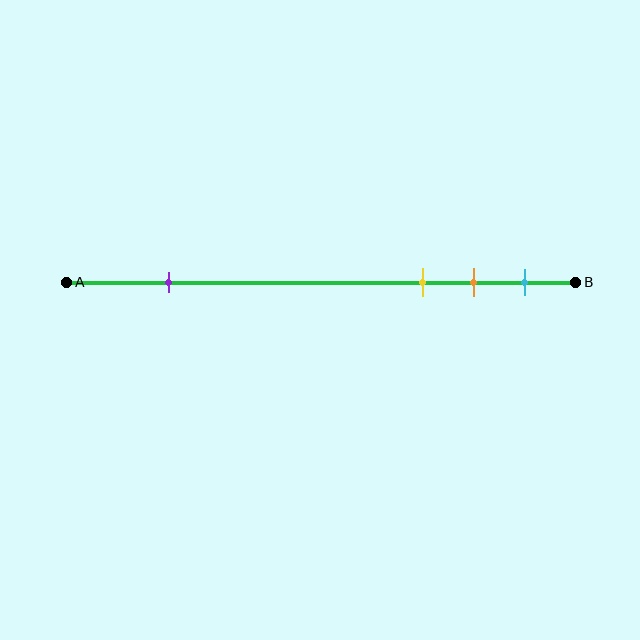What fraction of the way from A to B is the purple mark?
The purple mark is approximately 20% (0.2) of the way from A to B.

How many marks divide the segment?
There are 4 marks dividing the segment.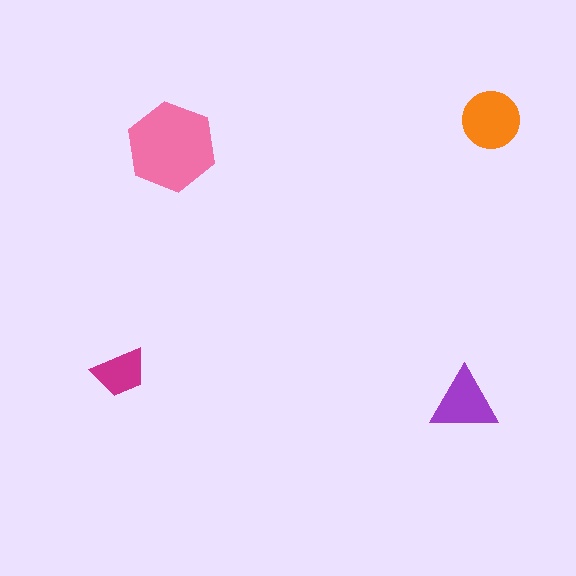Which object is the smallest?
The magenta trapezoid.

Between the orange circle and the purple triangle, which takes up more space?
The orange circle.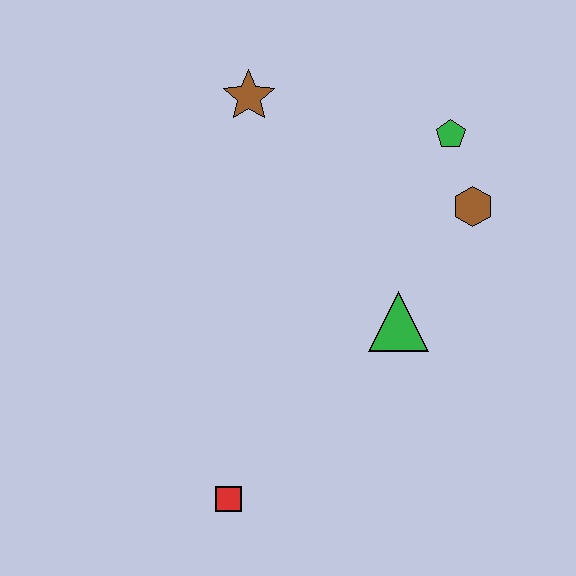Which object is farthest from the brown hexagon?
The red square is farthest from the brown hexagon.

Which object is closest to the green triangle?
The brown hexagon is closest to the green triangle.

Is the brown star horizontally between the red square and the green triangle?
Yes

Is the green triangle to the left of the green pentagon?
Yes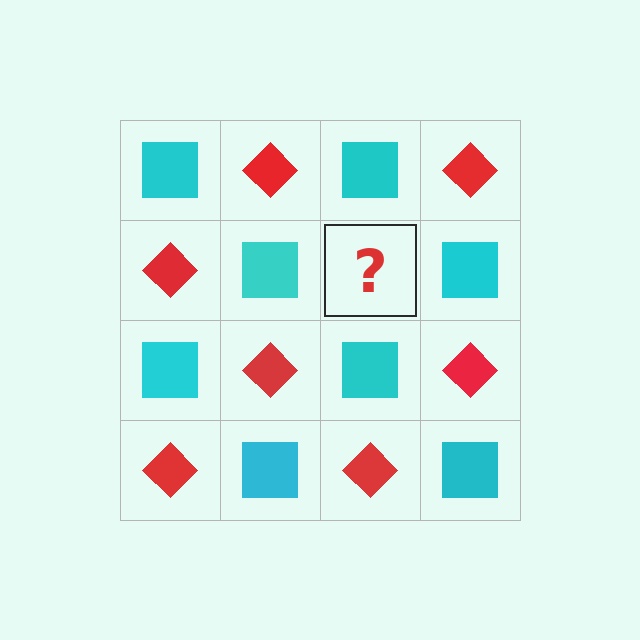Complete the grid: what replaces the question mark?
The question mark should be replaced with a red diamond.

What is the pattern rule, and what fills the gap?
The rule is that it alternates cyan square and red diamond in a checkerboard pattern. The gap should be filled with a red diamond.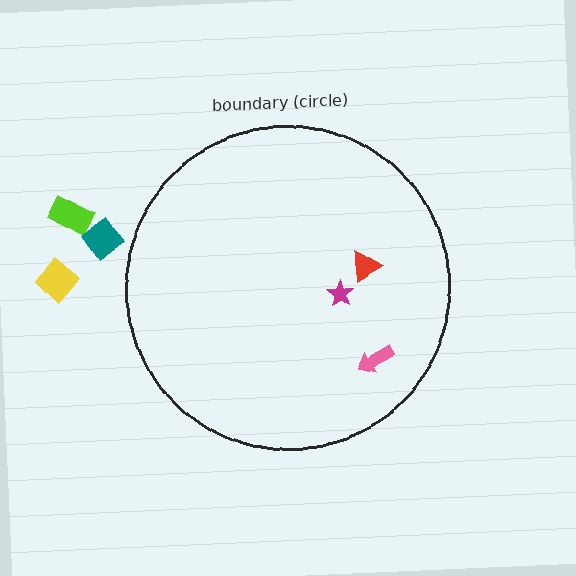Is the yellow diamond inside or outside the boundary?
Outside.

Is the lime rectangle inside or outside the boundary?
Outside.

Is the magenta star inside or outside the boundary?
Inside.